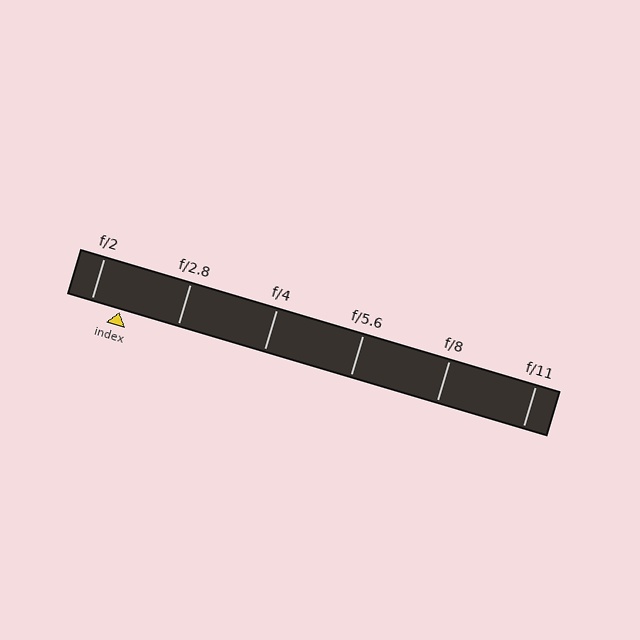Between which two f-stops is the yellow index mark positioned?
The index mark is between f/2 and f/2.8.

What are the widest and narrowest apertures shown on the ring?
The widest aperture shown is f/2 and the narrowest is f/11.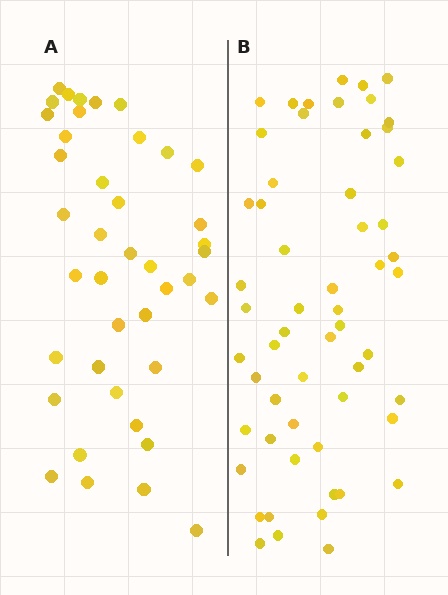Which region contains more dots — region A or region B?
Region B (the right region) has more dots.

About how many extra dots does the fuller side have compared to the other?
Region B has approximately 15 more dots than region A.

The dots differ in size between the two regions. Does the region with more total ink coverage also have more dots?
No. Region A has more total ink coverage because its dots are larger, but region B actually contains more individual dots. Total area can be misleading — the number of items is what matters here.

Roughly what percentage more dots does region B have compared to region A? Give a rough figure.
About 40% more.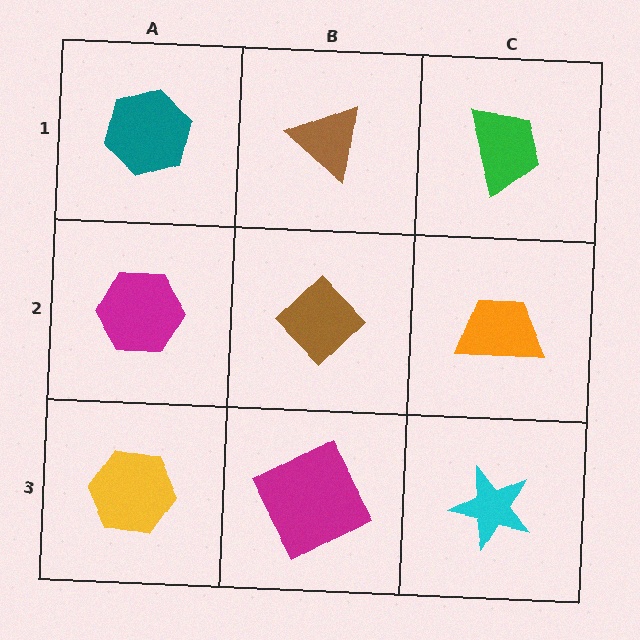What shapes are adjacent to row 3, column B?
A brown diamond (row 2, column B), a yellow hexagon (row 3, column A), a cyan star (row 3, column C).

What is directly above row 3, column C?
An orange trapezoid.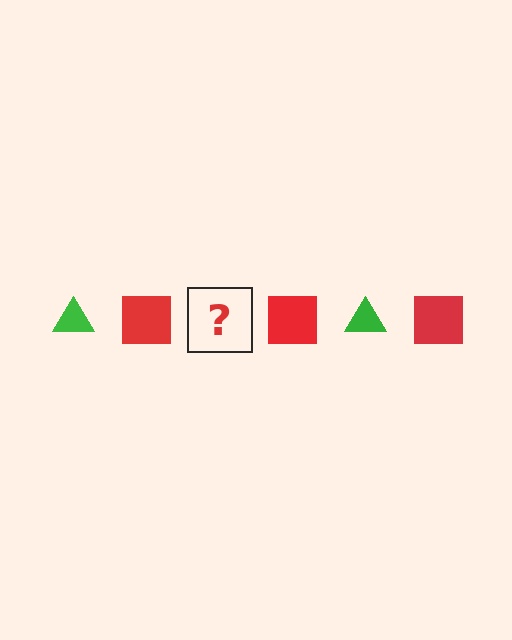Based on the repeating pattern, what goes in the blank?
The blank should be a green triangle.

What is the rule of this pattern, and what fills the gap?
The rule is that the pattern alternates between green triangle and red square. The gap should be filled with a green triangle.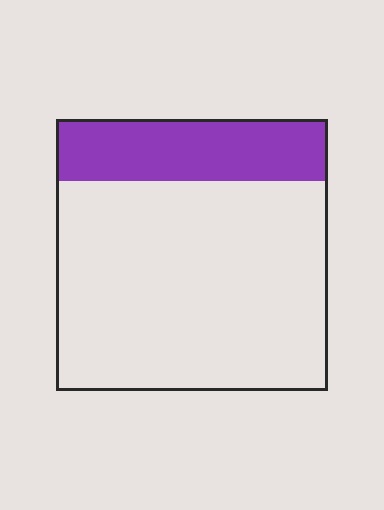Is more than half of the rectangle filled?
No.